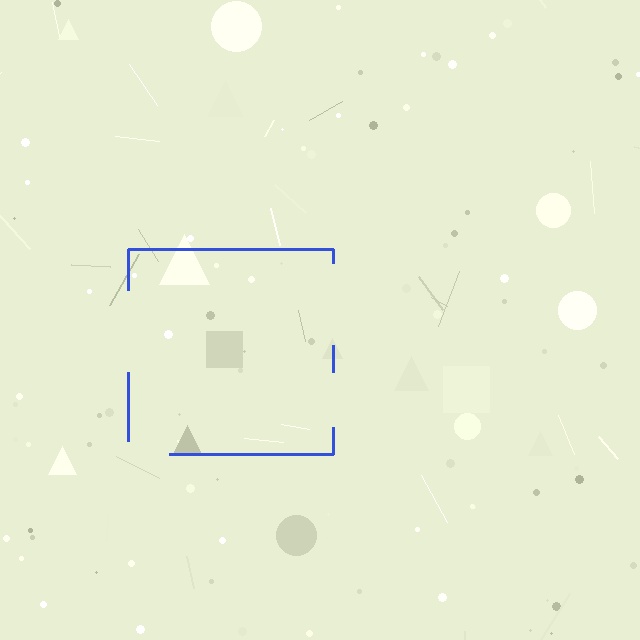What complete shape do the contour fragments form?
The contour fragments form a square.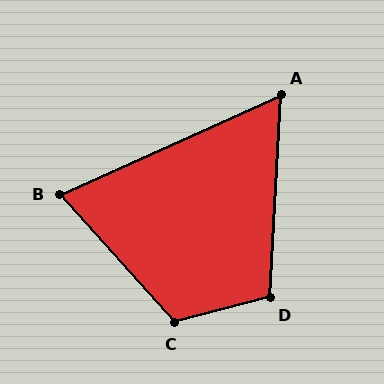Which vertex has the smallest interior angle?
A, at approximately 63 degrees.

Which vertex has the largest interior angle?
C, at approximately 117 degrees.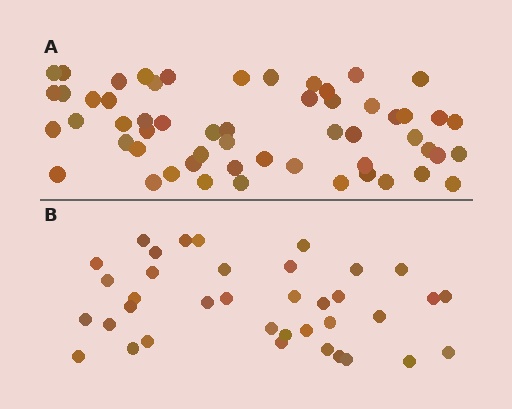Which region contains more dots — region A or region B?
Region A (the top region) has more dots.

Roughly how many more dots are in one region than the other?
Region A has approximately 20 more dots than region B.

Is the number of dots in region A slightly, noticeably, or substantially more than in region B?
Region A has substantially more. The ratio is roughly 1.5 to 1.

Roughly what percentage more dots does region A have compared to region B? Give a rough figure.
About 50% more.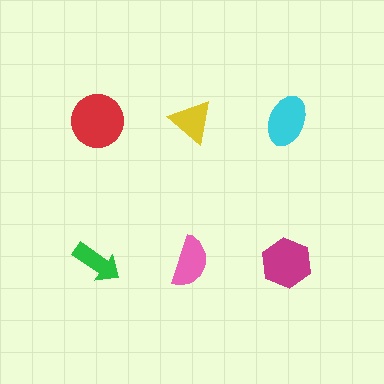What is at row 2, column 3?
A magenta hexagon.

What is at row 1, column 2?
A yellow triangle.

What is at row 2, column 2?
A pink semicircle.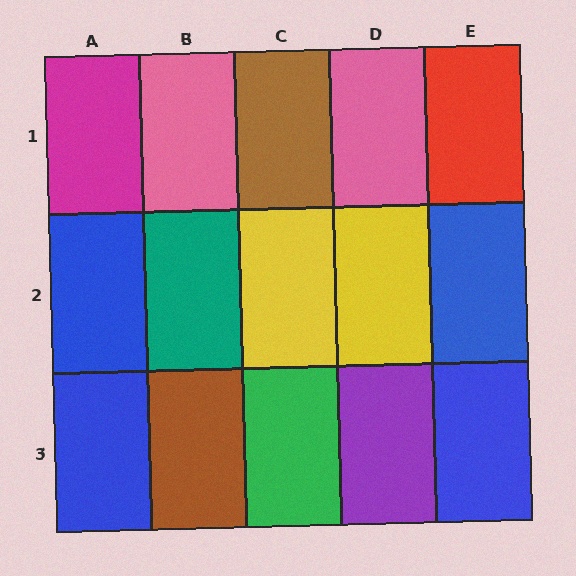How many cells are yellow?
2 cells are yellow.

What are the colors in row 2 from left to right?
Blue, teal, yellow, yellow, blue.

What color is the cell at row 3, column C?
Green.